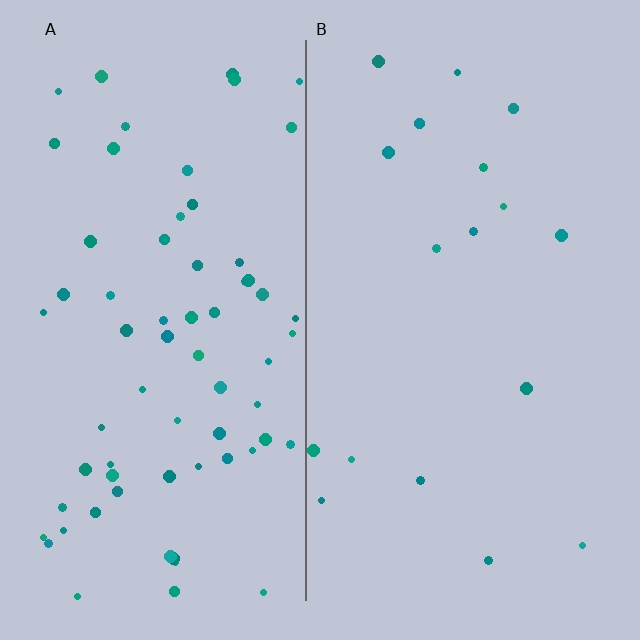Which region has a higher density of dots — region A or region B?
A (the left).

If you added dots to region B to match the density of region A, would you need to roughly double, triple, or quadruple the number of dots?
Approximately quadruple.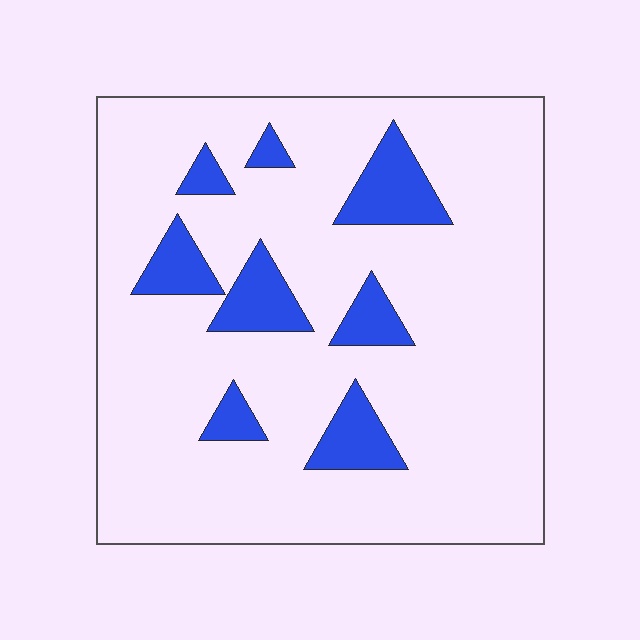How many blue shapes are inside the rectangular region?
8.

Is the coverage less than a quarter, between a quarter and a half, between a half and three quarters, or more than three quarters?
Less than a quarter.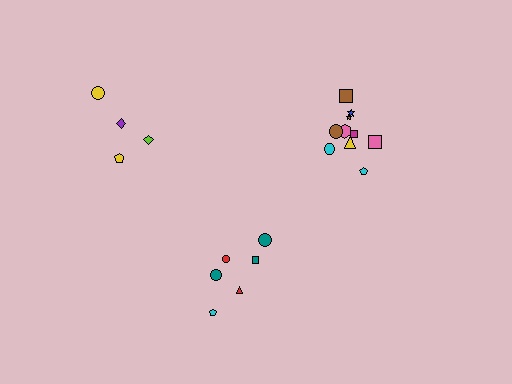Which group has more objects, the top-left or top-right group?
The top-right group.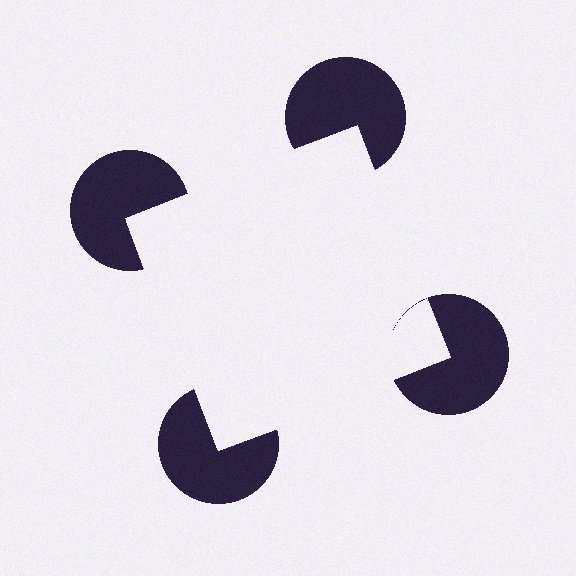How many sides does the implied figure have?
4 sides.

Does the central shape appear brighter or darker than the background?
It typically appears slightly brighter than the background, even though no actual brightness change is drawn.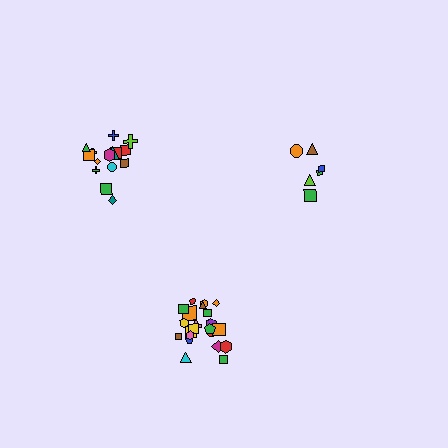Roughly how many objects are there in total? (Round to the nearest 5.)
Roughly 45 objects in total.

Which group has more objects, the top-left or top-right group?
The top-left group.